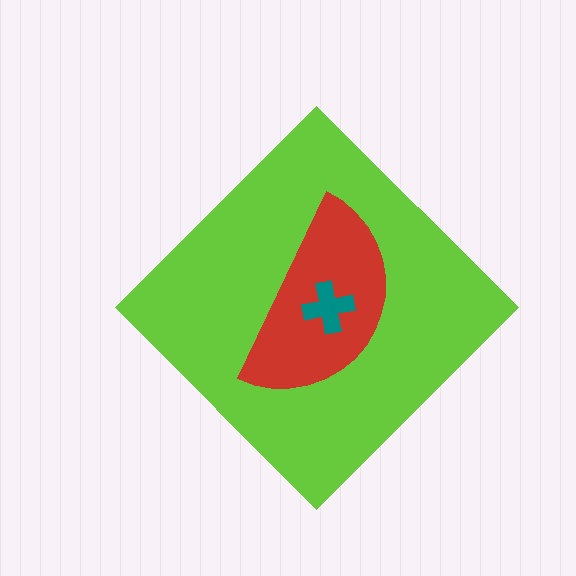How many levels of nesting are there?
3.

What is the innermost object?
The teal cross.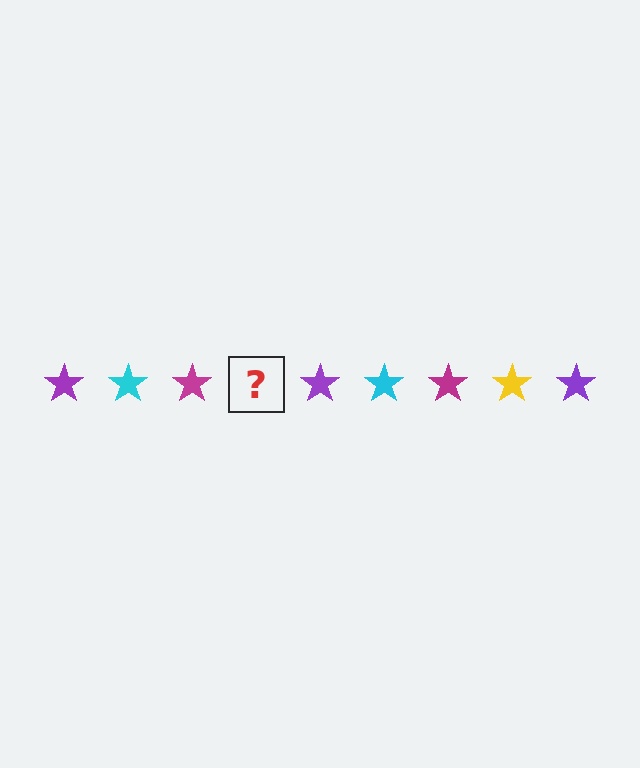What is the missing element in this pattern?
The missing element is a yellow star.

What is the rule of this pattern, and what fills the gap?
The rule is that the pattern cycles through purple, cyan, magenta, yellow stars. The gap should be filled with a yellow star.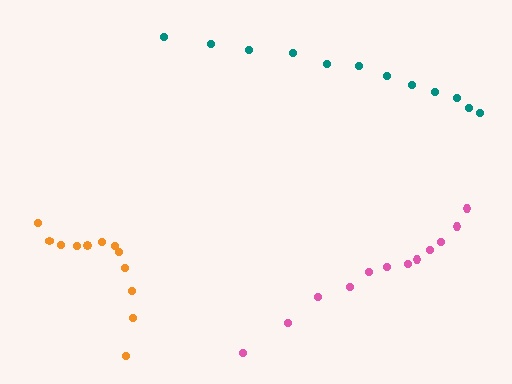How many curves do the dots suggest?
There are 3 distinct paths.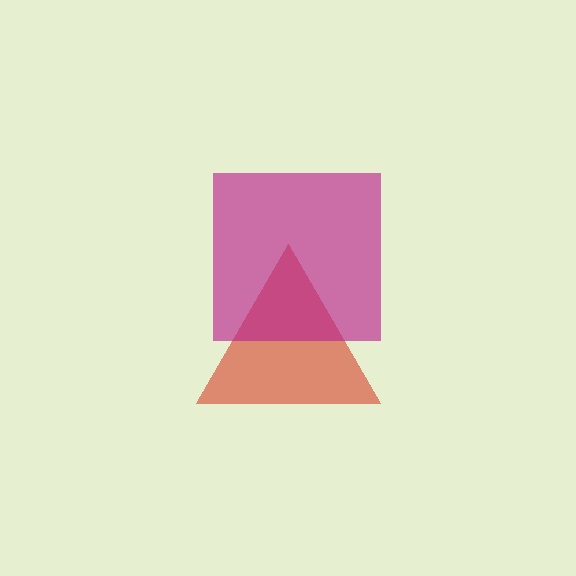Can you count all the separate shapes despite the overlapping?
Yes, there are 2 separate shapes.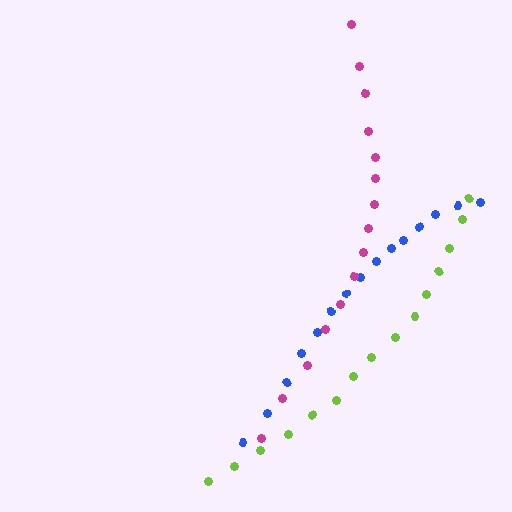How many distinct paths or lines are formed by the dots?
There are 3 distinct paths.